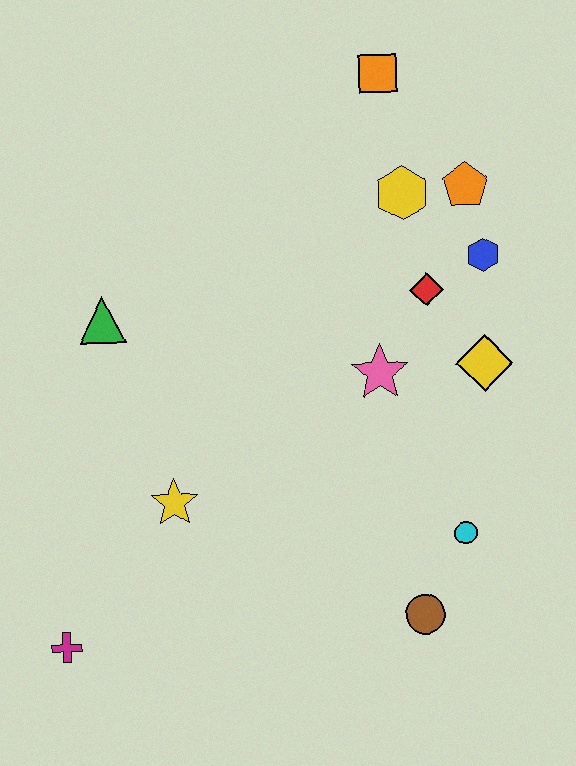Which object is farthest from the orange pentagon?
The magenta cross is farthest from the orange pentagon.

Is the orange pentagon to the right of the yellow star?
Yes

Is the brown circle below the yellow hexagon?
Yes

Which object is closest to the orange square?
The yellow hexagon is closest to the orange square.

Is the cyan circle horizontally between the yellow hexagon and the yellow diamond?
Yes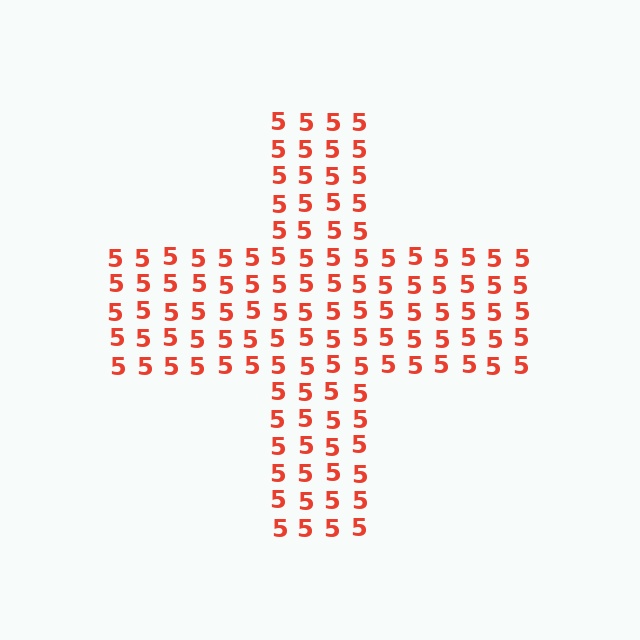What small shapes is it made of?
It is made of small digit 5's.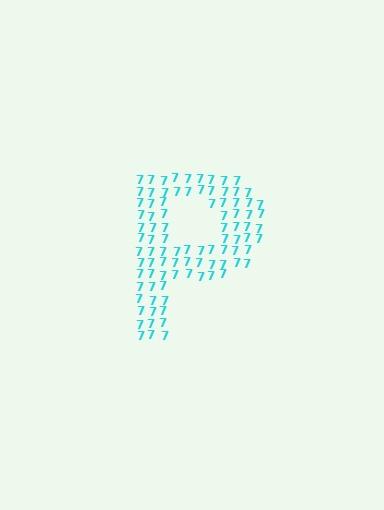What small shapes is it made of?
It is made of small digit 7's.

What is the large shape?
The large shape is the letter P.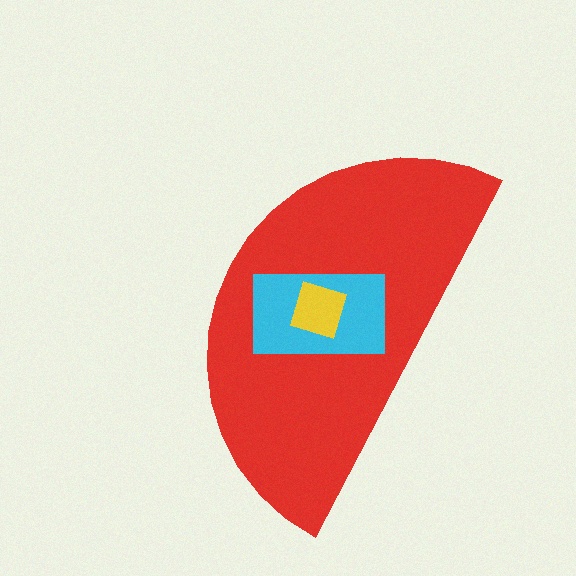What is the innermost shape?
The yellow square.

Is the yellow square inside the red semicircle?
Yes.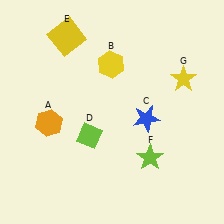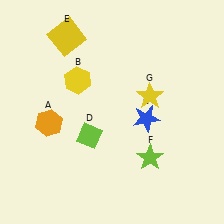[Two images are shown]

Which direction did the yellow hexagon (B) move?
The yellow hexagon (B) moved left.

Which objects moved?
The objects that moved are: the yellow hexagon (B), the yellow star (G).